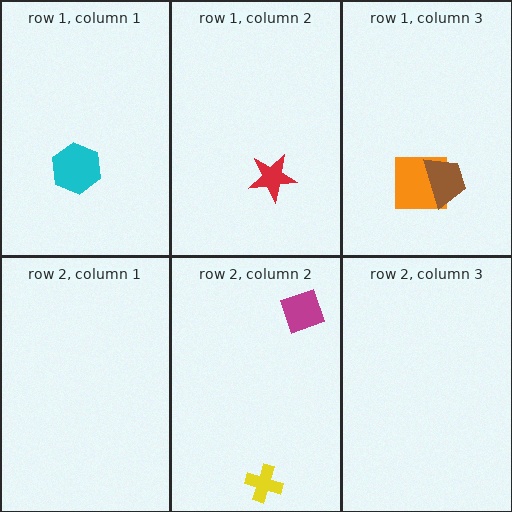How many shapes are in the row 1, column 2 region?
1.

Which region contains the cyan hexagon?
The row 1, column 1 region.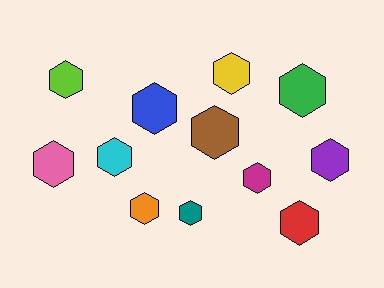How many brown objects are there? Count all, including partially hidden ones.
There is 1 brown object.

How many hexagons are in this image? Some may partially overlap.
There are 12 hexagons.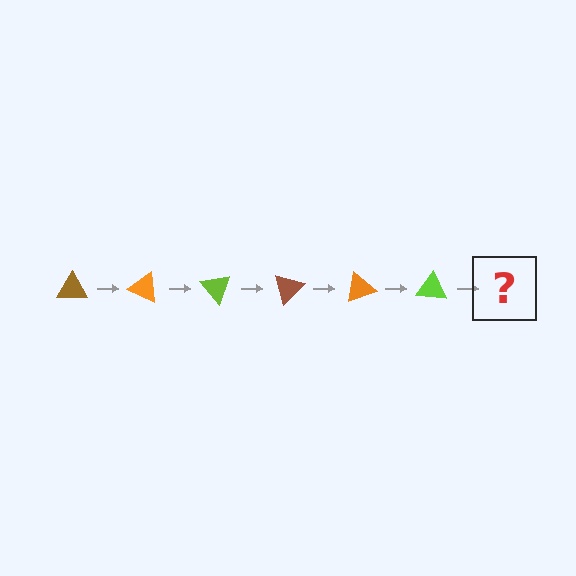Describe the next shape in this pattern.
It should be a brown triangle, rotated 150 degrees from the start.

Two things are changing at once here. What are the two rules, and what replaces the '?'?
The two rules are that it rotates 25 degrees each step and the color cycles through brown, orange, and lime. The '?' should be a brown triangle, rotated 150 degrees from the start.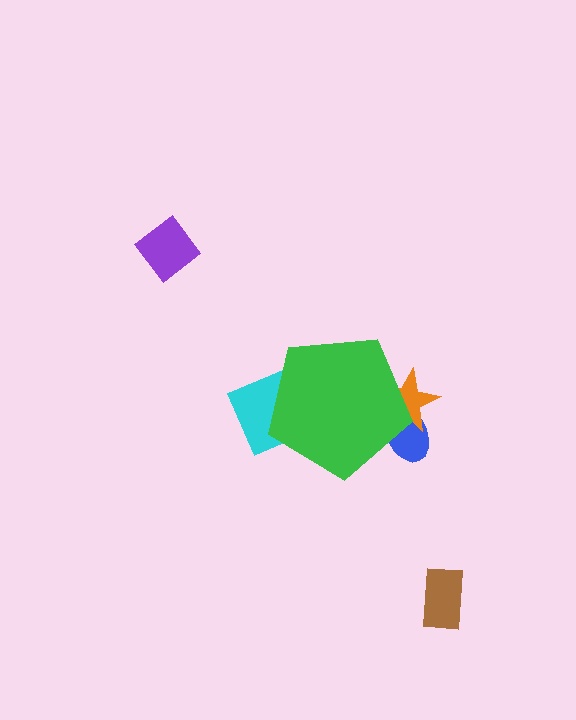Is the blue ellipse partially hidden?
Yes, the blue ellipse is partially hidden behind the green pentagon.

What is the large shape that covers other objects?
A green pentagon.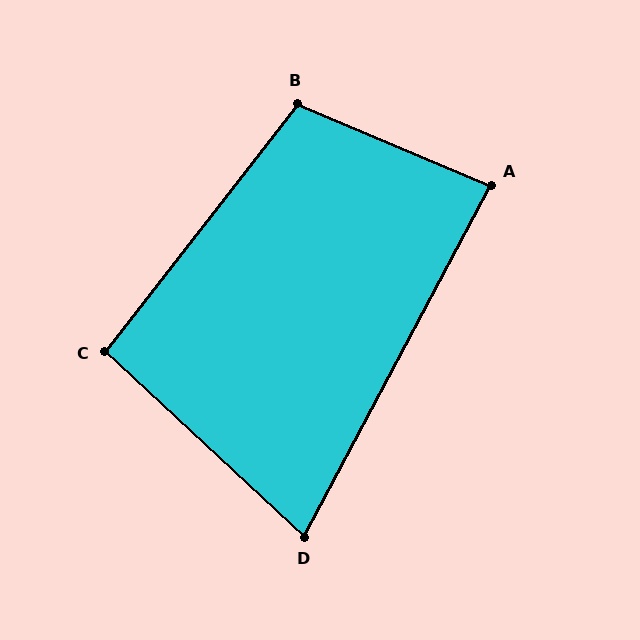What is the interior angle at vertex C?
Approximately 95 degrees (obtuse).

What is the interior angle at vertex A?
Approximately 85 degrees (acute).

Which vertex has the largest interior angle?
B, at approximately 105 degrees.